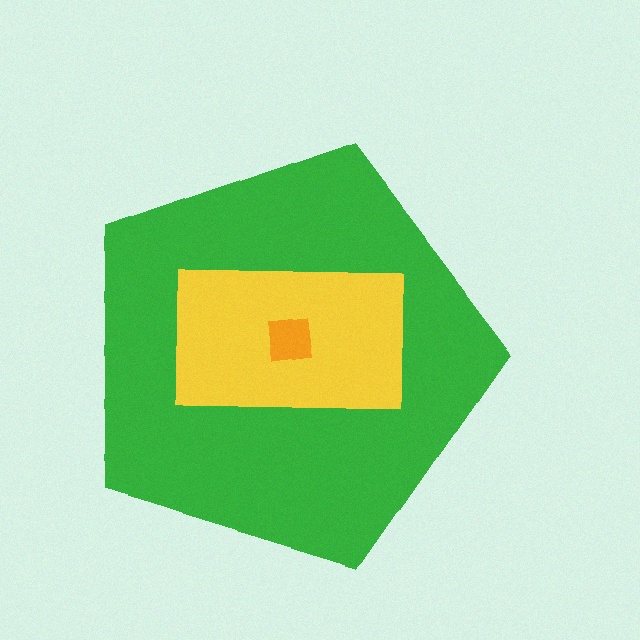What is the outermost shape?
The green pentagon.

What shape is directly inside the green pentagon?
The yellow rectangle.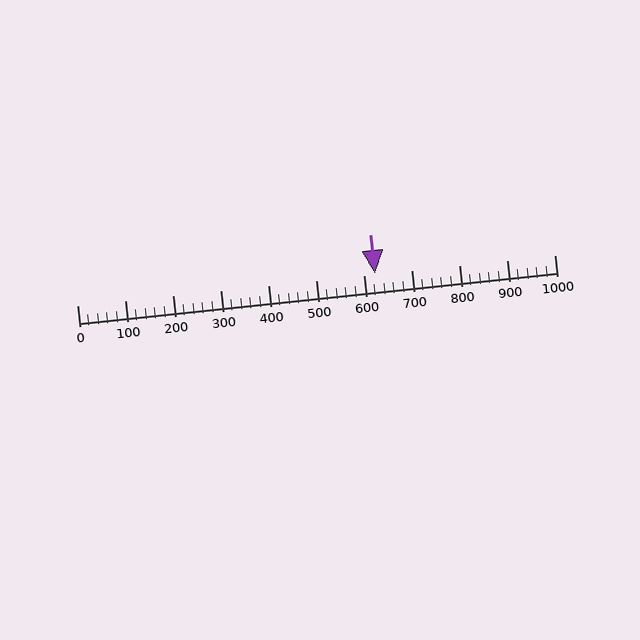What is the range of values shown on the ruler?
The ruler shows values from 0 to 1000.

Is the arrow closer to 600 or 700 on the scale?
The arrow is closer to 600.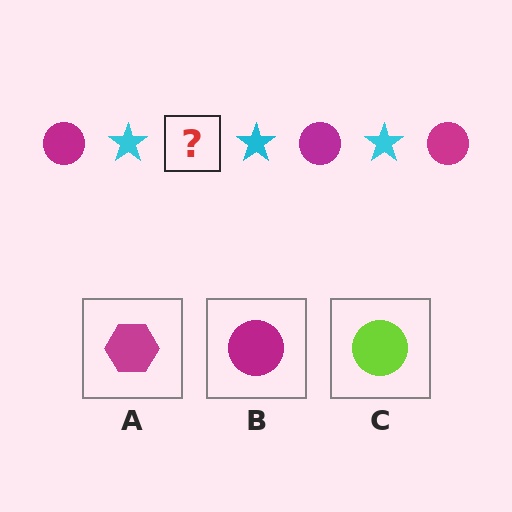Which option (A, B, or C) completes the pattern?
B.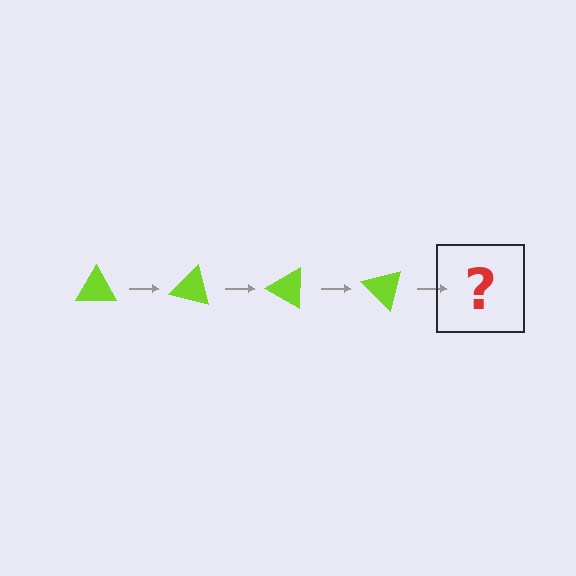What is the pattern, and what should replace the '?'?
The pattern is that the triangle rotates 15 degrees each step. The '?' should be a lime triangle rotated 60 degrees.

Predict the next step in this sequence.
The next step is a lime triangle rotated 60 degrees.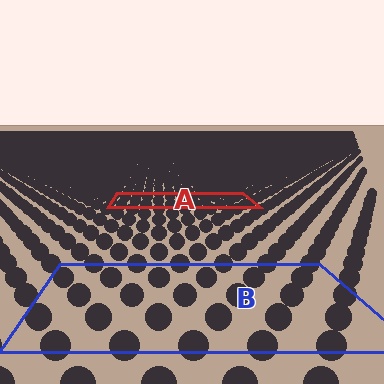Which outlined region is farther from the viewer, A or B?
Region A is farther from the viewer — the texture elements inside it appear smaller and more densely packed.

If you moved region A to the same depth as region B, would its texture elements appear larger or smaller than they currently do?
They would appear larger. At a closer depth, the same texture elements are projected at a bigger on-screen size.